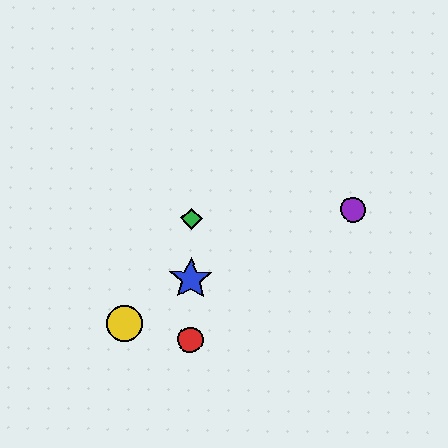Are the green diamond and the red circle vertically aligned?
Yes, both are at x≈192.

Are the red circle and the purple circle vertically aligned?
No, the red circle is at x≈190 and the purple circle is at x≈353.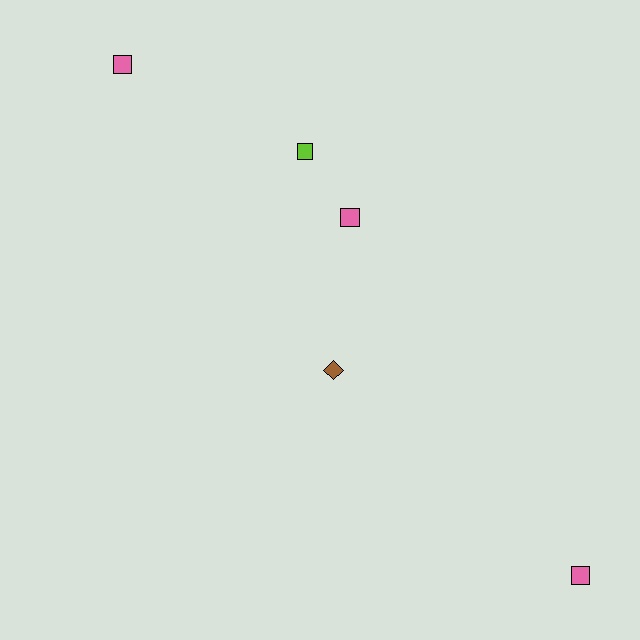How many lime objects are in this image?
There is 1 lime object.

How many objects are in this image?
There are 5 objects.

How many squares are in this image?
There are 4 squares.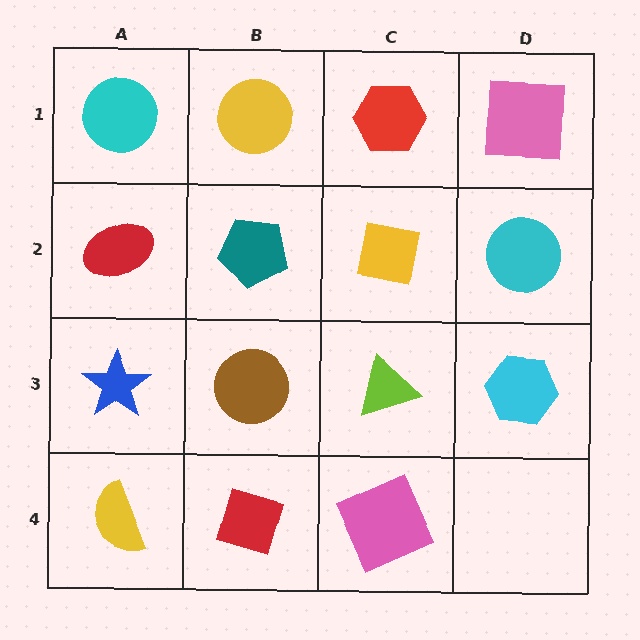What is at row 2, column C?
A yellow square.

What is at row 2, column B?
A teal pentagon.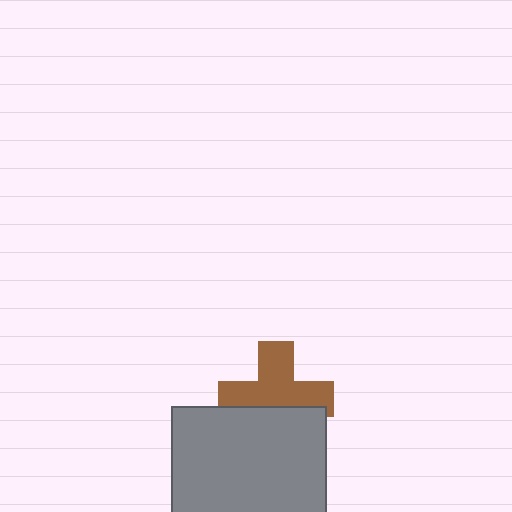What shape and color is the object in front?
The object in front is a gray rectangle.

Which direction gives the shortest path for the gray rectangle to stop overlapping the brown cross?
Moving down gives the shortest separation.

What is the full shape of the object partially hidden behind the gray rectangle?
The partially hidden object is a brown cross.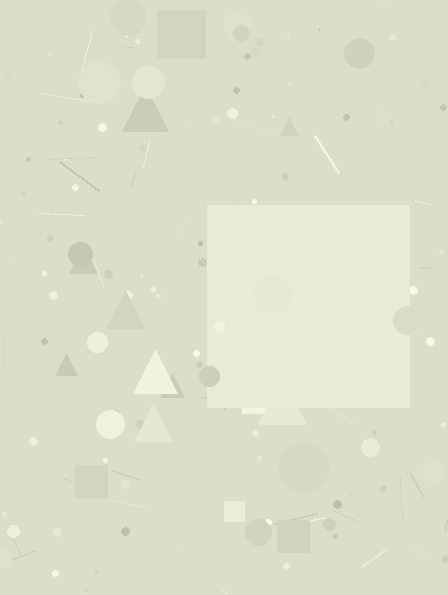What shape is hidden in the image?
A square is hidden in the image.